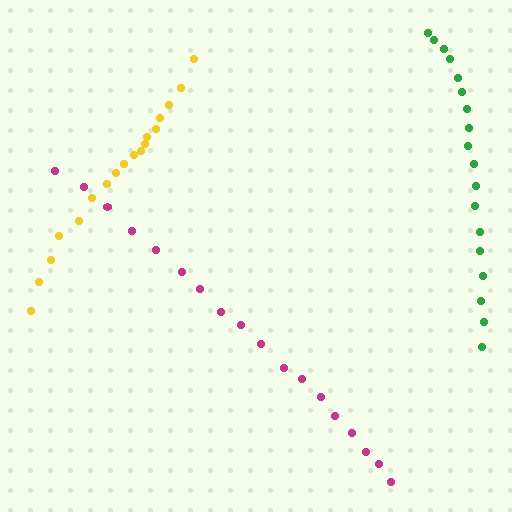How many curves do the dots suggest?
There are 3 distinct paths.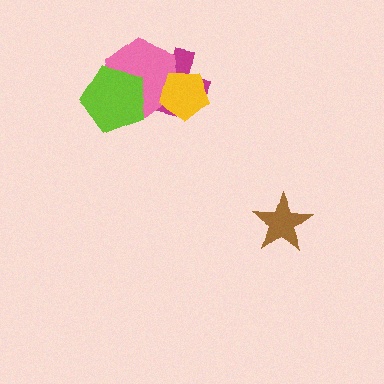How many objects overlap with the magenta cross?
2 objects overlap with the magenta cross.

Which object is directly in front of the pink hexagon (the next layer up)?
The yellow pentagon is directly in front of the pink hexagon.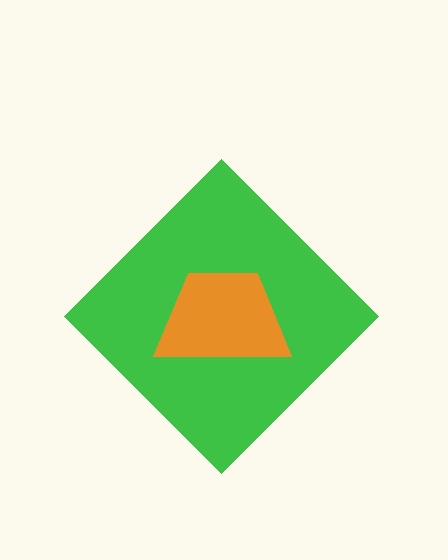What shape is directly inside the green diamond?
The orange trapezoid.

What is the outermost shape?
The green diamond.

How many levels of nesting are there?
2.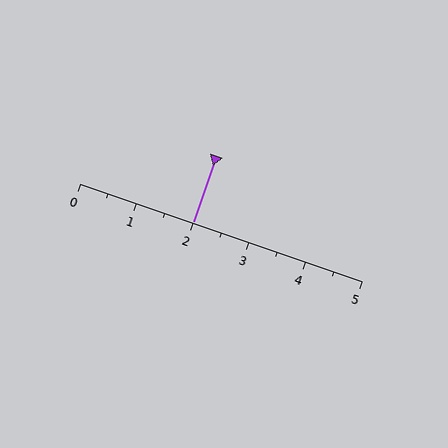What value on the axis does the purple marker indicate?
The marker indicates approximately 2.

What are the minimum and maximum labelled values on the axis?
The axis runs from 0 to 5.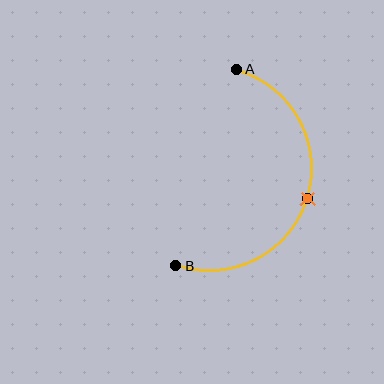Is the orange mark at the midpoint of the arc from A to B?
Yes. The orange mark lies on the arc at equal arc-length from both A and B — it is the arc midpoint.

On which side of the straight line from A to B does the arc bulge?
The arc bulges to the right of the straight line connecting A and B.